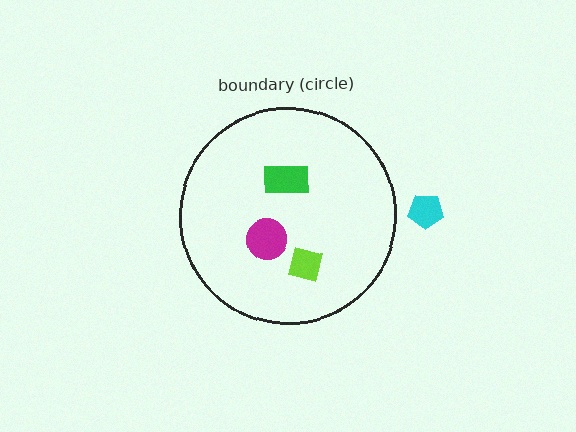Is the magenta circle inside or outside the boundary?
Inside.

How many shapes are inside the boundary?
3 inside, 1 outside.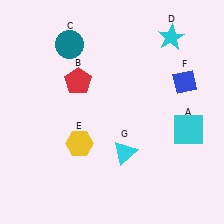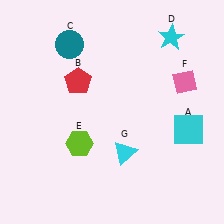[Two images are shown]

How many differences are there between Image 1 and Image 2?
There are 2 differences between the two images.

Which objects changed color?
E changed from yellow to lime. F changed from blue to pink.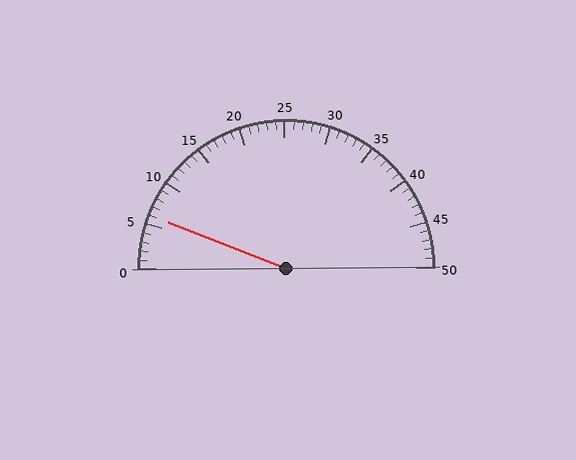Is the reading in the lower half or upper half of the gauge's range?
The reading is in the lower half of the range (0 to 50).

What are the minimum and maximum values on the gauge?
The gauge ranges from 0 to 50.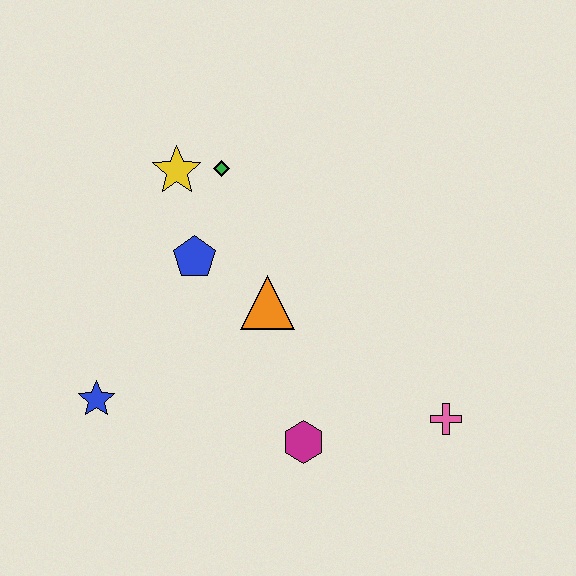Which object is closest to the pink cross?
The magenta hexagon is closest to the pink cross.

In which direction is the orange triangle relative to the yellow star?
The orange triangle is below the yellow star.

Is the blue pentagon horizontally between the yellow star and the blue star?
No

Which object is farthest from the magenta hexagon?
The yellow star is farthest from the magenta hexagon.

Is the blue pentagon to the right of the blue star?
Yes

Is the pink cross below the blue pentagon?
Yes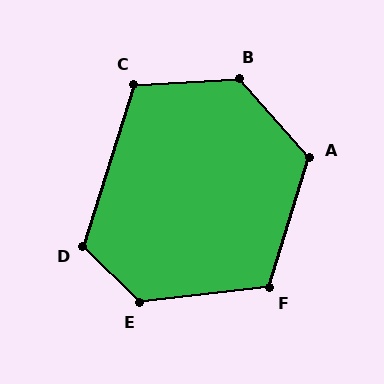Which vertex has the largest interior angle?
B, at approximately 129 degrees.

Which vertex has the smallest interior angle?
C, at approximately 110 degrees.